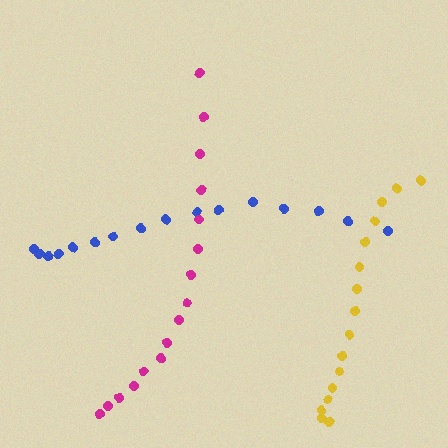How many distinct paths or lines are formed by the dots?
There are 3 distinct paths.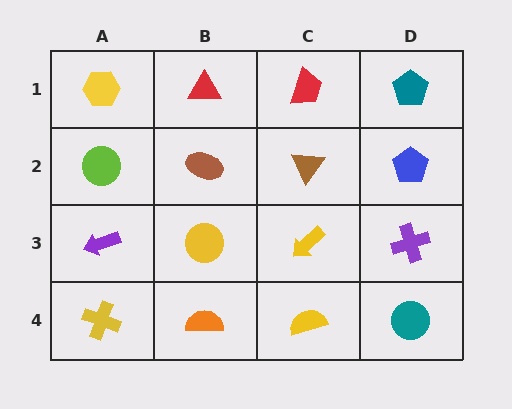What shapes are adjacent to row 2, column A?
A yellow hexagon (row 1, column A), a purple arrow (row 3, column A), a brown ellipse (row 2, column B).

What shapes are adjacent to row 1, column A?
A lime circle (row 2, column A), a red triangle (row 1, column B).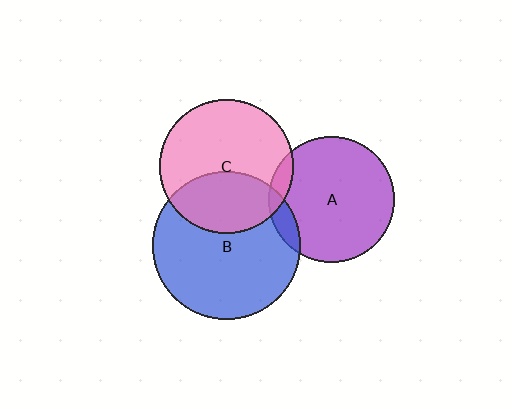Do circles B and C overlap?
Yes.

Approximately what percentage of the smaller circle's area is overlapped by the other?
Approximately 35%.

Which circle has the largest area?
Circle B (blue).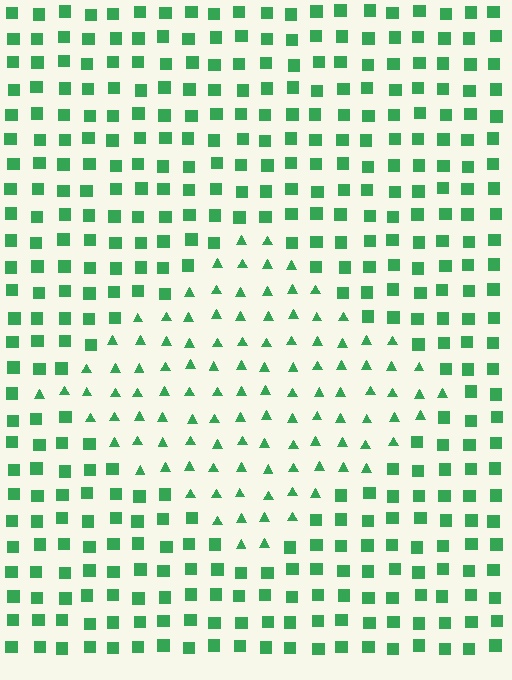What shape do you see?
I see a diamond.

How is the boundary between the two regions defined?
The boundary is defined by a change in element shape: triangles inside vs. squares outside. All elements share the same color and spacing.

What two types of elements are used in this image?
The image uses triangles inside the diamond region and squares outside it.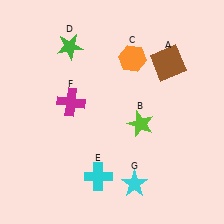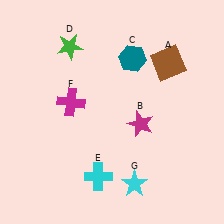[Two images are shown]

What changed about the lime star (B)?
In Image 1, B is lime. In Image 2, it changed to magenta.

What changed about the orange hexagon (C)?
In Image 1, C is orange. In Image 2, it changed to teal.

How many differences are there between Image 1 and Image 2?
There are 2 differences between the two images.